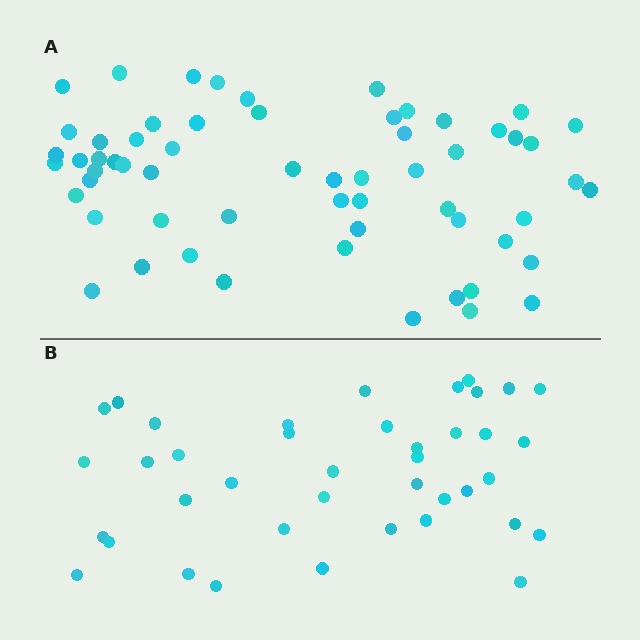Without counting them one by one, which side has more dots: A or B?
Region A (the top region) has more dots.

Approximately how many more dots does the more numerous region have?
Region A has approximately 20 more dots than region B.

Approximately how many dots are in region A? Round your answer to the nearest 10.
About 60 dots.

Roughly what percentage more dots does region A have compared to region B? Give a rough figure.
About 50% more.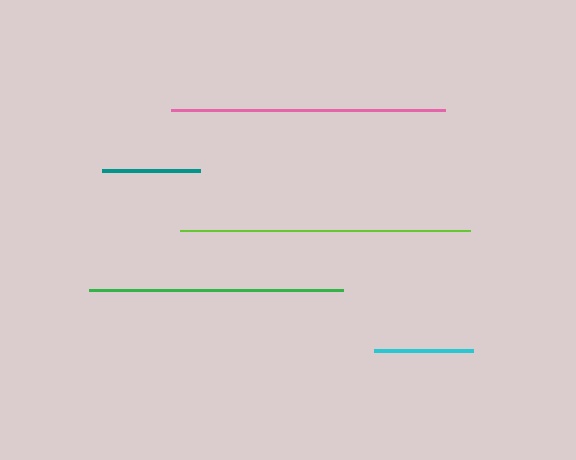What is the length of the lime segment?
The lime segment is approximately 290 pixels long.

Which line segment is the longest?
The lime line is the longest at approximately 290 pixels.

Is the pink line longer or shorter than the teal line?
The pink line is longer than the teal line.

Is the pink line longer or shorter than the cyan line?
The pink line is longer than the cyan line.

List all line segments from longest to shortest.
From longest to shortest: lime, pink, green, cyan, teal.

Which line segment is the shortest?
The teal line is the shortest at approximately 98 pixels.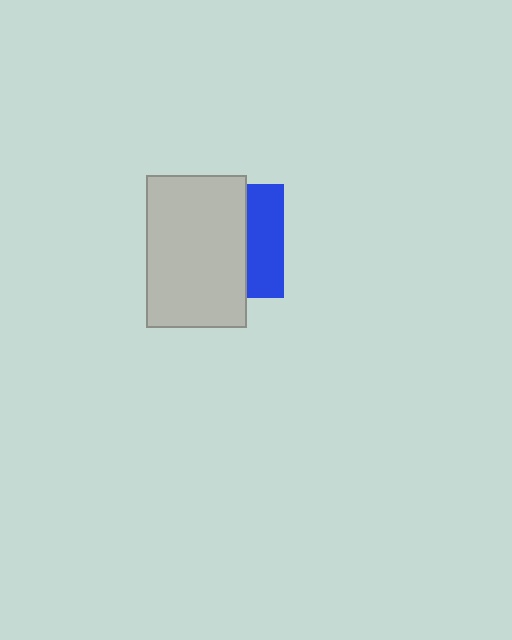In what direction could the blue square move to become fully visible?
The blue square could move right. That would shift it out from behind the light gray rectangle entirely.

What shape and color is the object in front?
The object in front is a light gray rectangle.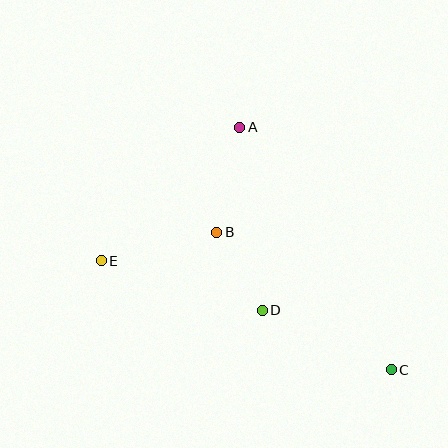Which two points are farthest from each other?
Points C and E are farthest from each other.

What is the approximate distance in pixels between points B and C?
The distance between B and C is approximately 222 pixels.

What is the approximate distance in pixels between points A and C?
The distance between A and C is approximately 286 pixels.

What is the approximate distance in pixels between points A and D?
The distance between A and D is approximately 184 pixels.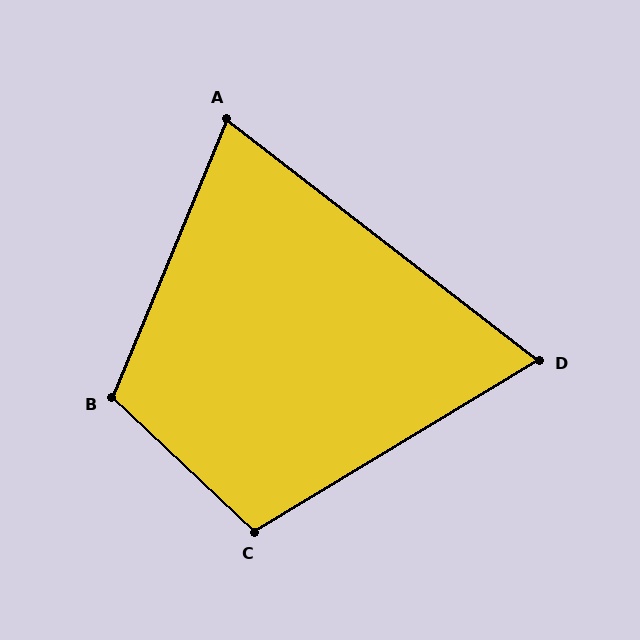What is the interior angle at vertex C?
Approximately 105 degrees (obtuse).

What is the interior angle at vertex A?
Approximately 75 degrees (acute).